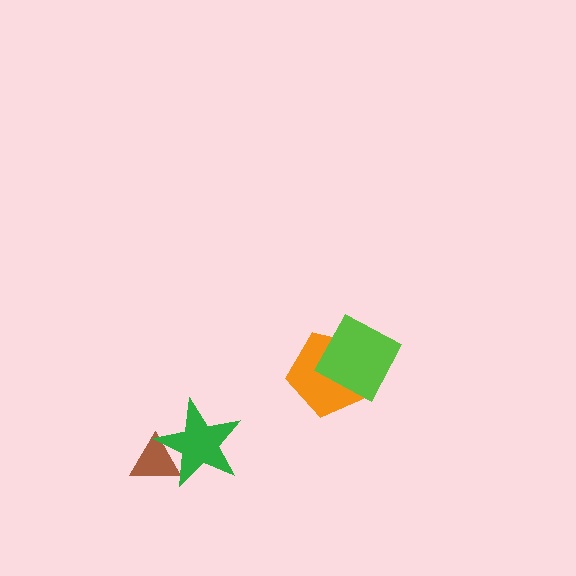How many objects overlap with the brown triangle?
1 object overlaps with the brown triangle.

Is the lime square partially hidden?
No, no other shape covers it.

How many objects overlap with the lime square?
1 object overlaps with the lime square.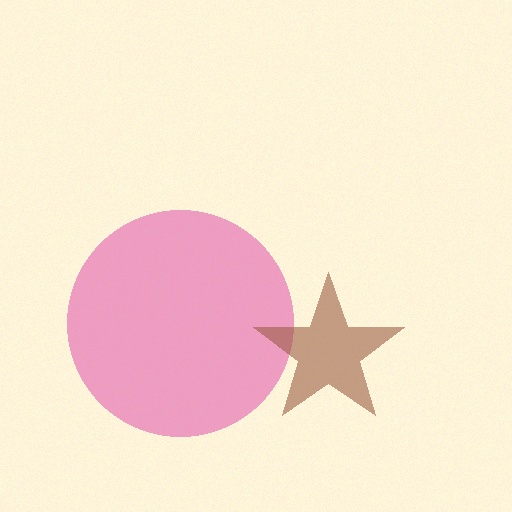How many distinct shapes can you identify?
There are 2 distinct shapes: a pink circle, a brown star.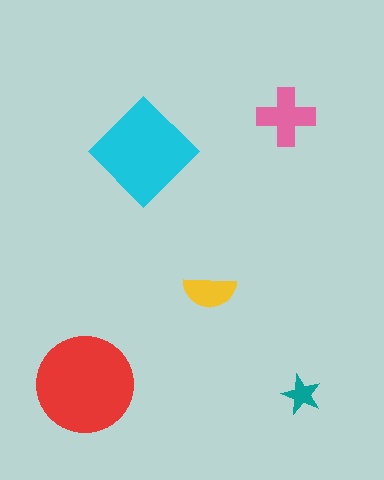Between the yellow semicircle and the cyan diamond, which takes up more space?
The cyan diamond.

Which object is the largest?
The red circle.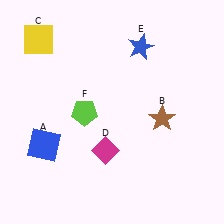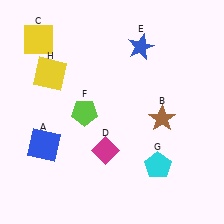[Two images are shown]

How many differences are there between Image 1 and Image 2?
There are 2 differences between the two images.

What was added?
A cyan pentagon (G), a yellow square (H) were added in Image 2.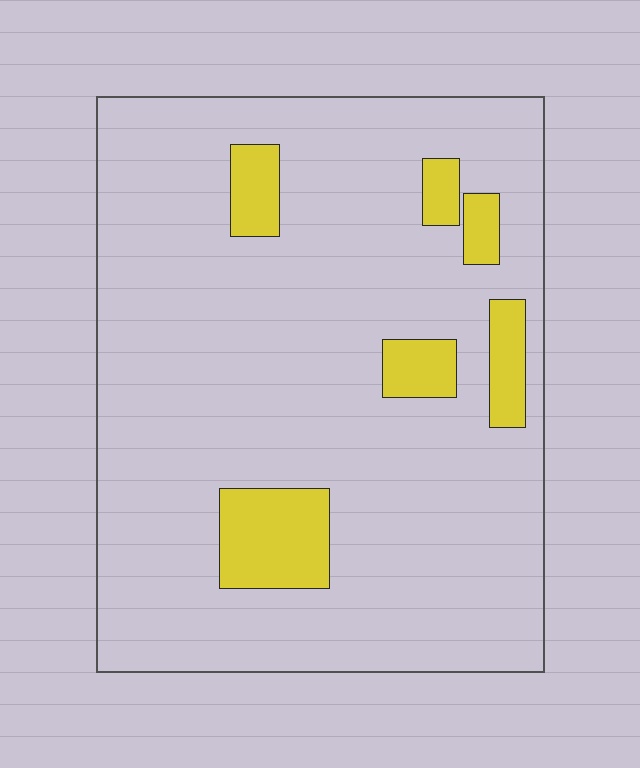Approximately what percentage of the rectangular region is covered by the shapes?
Approximately 10%.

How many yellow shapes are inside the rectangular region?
6.